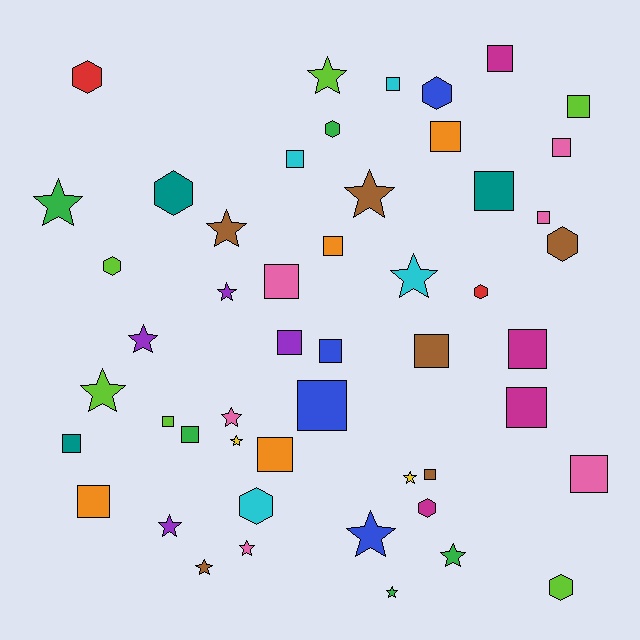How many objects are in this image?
There are 50 objects.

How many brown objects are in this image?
There are 6 brown objects.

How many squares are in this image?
There are 23 squares.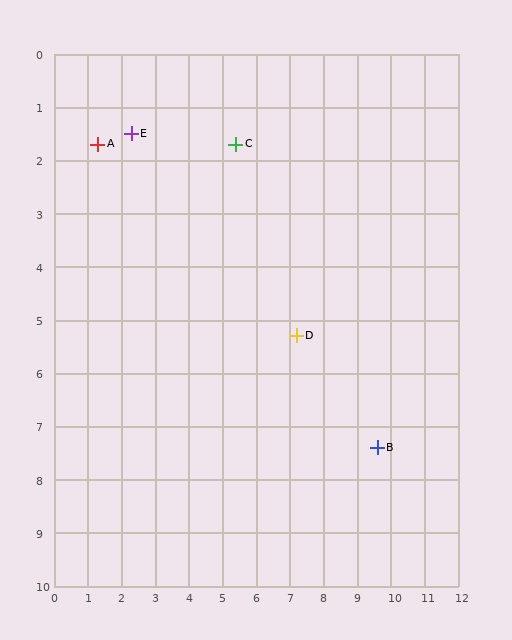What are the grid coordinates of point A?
Point A is at approximately (1.3, 1.7).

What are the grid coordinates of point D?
Point D is at approximately (7.2, 5.3).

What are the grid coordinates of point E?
Point E is at approximately (2.3, 1.5).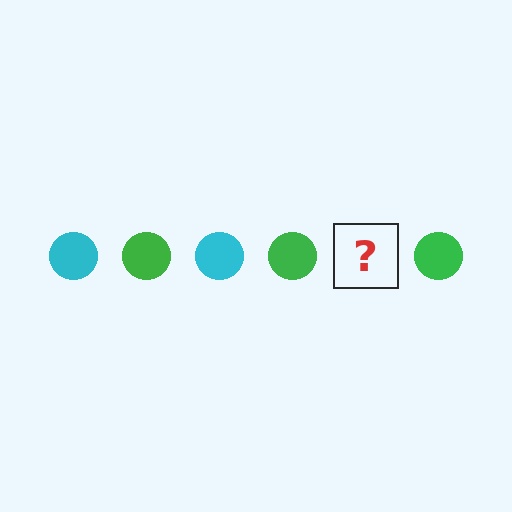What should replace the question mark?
The question mark should be replaced with a cyan circle.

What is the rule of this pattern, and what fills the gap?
The rule is that the pattern cycles through cyan, green circles. The gap should be filled with a cyan circle.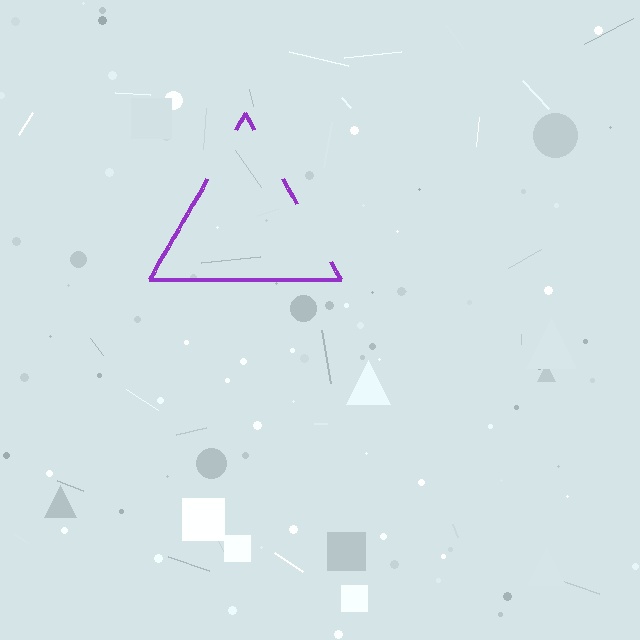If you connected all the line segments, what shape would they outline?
They would outline a triangle.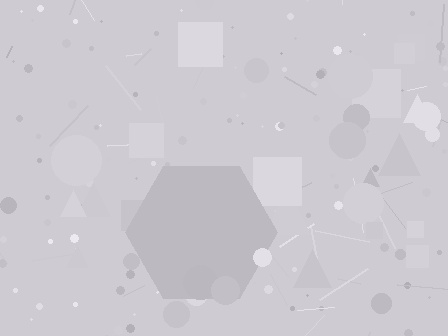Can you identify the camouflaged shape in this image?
The camouflaged shape is a hexagon.